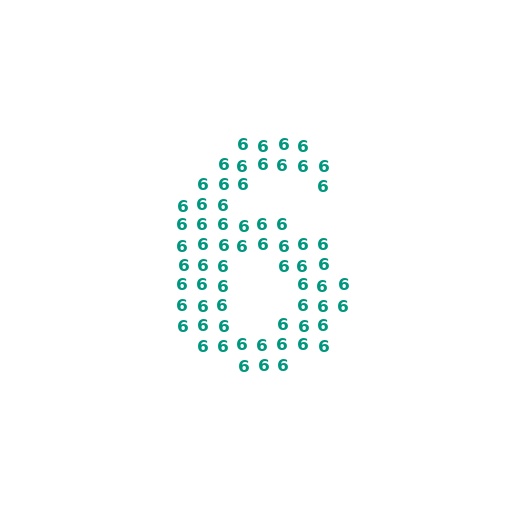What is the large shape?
The large shape is the digit 6.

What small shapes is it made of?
It is made of small digit 6's.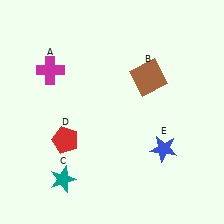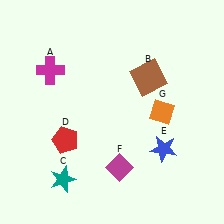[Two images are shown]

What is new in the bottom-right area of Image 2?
A magenta diamond (F) was added in the bottom-right area of Image 2.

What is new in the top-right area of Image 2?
An orange diamond (G) was added in the top-right area of Image 2.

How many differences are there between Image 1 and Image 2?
There are 2 differences between the two images.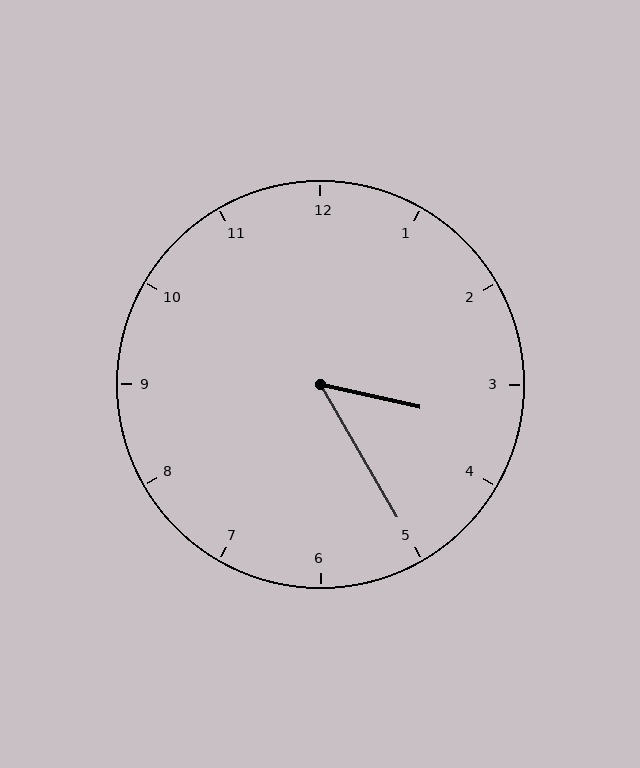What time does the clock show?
3:25.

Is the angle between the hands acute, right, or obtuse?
It is acute.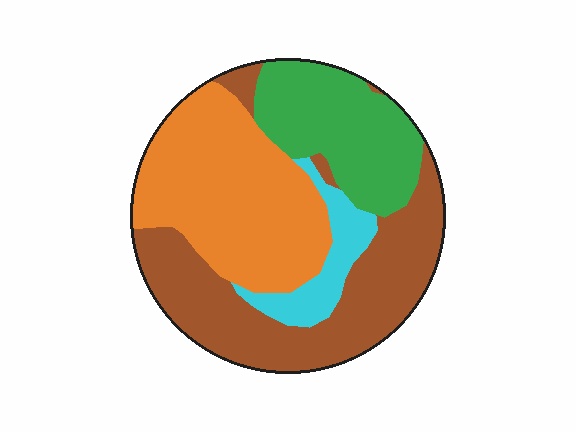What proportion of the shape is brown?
Brown takes up between a quarter and a half of the shape.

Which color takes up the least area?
Cyan, at roughly 10%.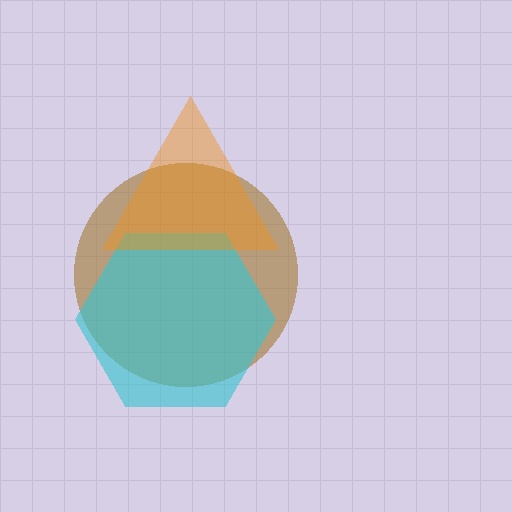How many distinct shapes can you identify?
There are 3 distinct shapes: a brown circle, a cyan hexagon, an orange triangle.